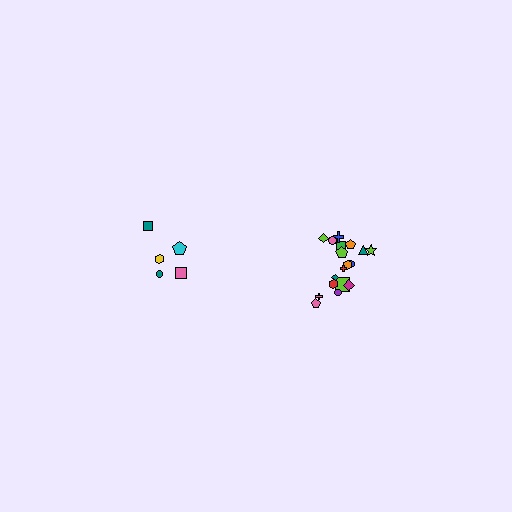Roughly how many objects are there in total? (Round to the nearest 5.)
Roughly 25 objects in total.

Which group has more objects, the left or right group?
The right group.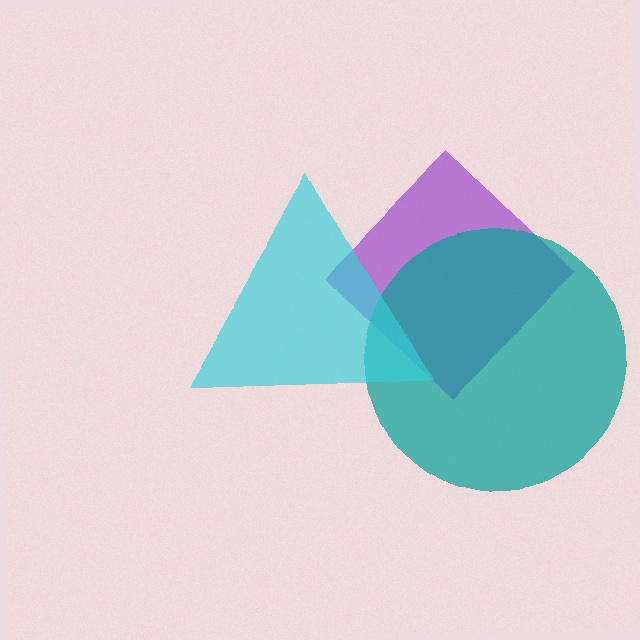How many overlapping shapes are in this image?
There are 3 overlapping shapes in the image.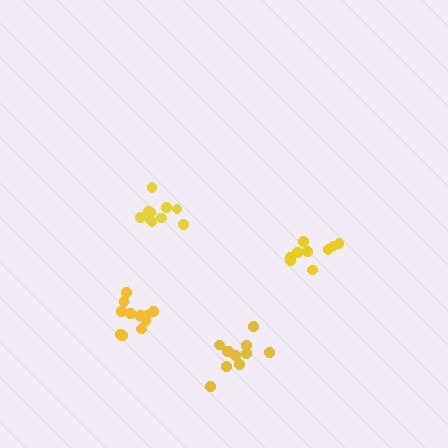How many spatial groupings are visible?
There are 4 spatial groupings.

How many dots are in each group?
Group 1: 9 dots, Group 2: 11 dots, Group 3: 10 dots, Group 4: 11 dots (41 total).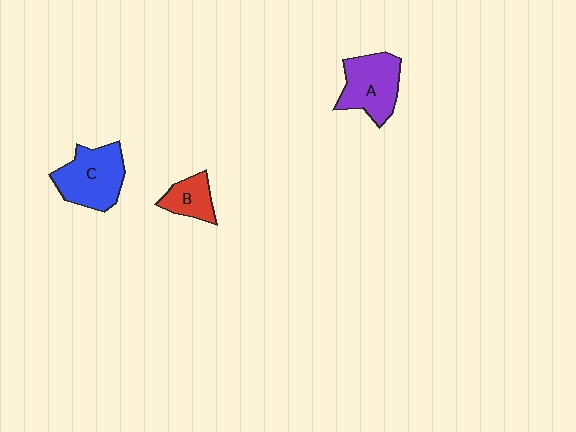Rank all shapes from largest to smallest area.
From largest to smallest: C (blue), A (purple), B (red).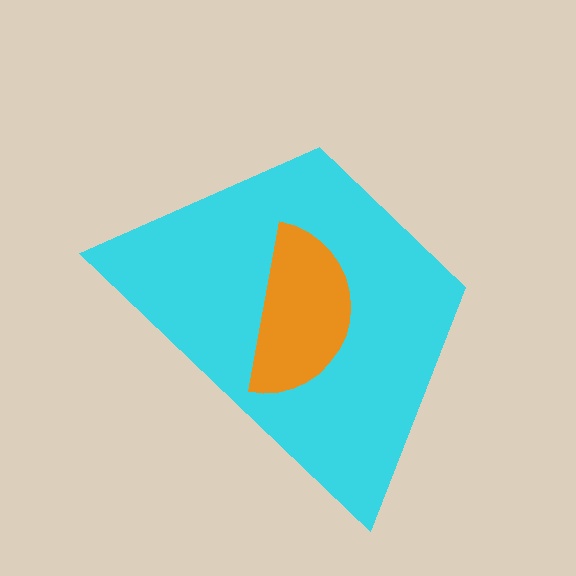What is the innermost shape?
The orange semicircle.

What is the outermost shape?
The cyan trapezoid.